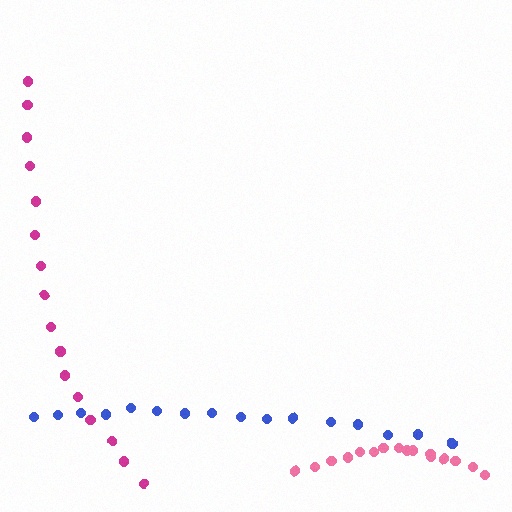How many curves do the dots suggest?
There are 3 distinct paths.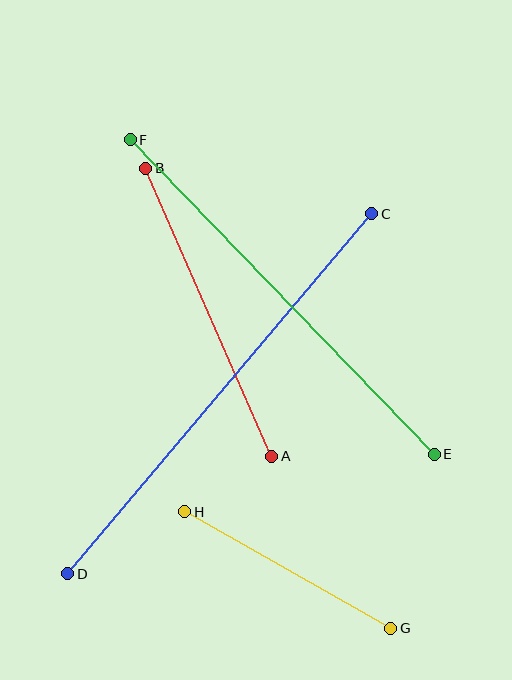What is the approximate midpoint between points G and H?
The midpoint is at approximately (288, 570) pixels.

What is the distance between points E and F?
The distance is approximately 438 pixels.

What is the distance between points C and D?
The distance is approximately 471 pixels.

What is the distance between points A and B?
The distance is approximately 314 pixels.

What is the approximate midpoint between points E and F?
The midpoint is at approximately (282, 297) pixels.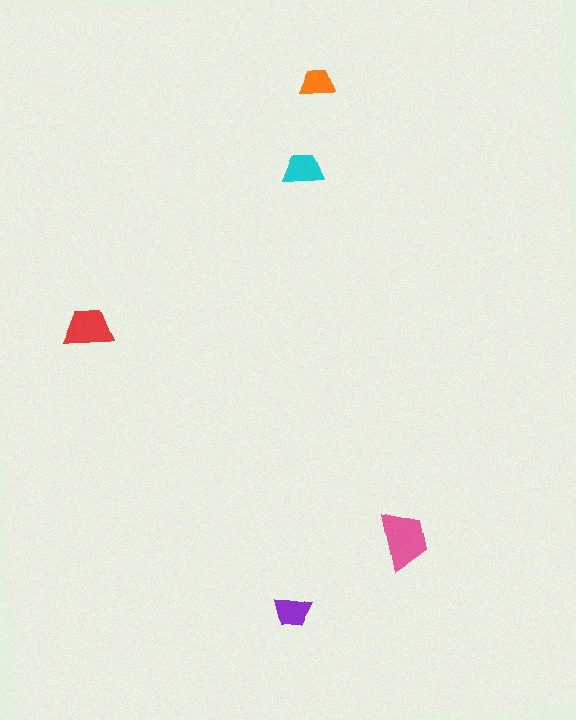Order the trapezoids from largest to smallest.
the pink one, the red one, the cyan one, the purple one, the orange one.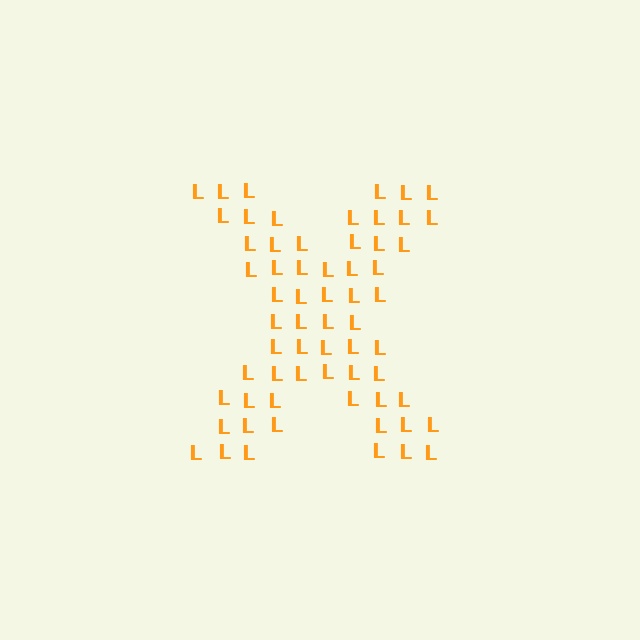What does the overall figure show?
The overall figure shows the letter X.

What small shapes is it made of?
It is made of small letter L's.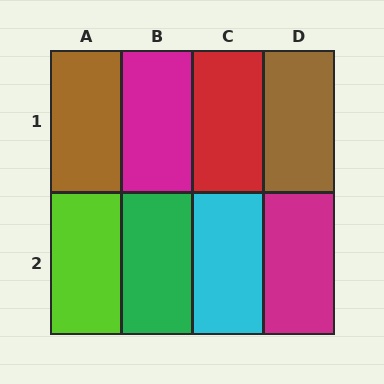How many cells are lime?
1 cell is lime.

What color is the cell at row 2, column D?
Magenta.